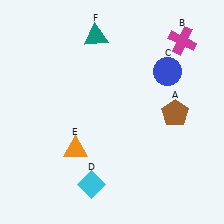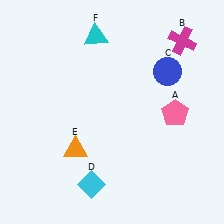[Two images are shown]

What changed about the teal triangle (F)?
In Image 1, F is teal. In Image 2, it changed to cyan.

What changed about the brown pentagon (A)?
In Image 1, A is brown. In Image 2, it changed to pink.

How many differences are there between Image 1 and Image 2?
There are 2 differences between the two images.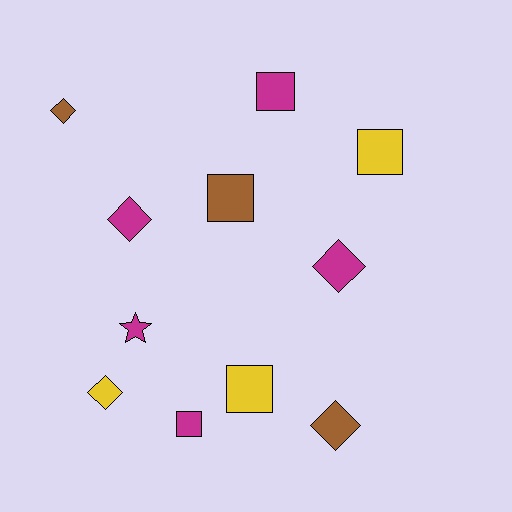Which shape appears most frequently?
Square, with 5 objects.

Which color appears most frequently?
Magenta, with 5 objects.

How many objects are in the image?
There are 11 objects.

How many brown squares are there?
There is 1 brown square.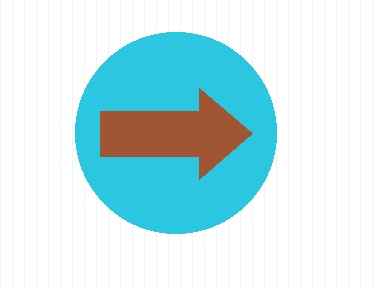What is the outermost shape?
The cyan circle.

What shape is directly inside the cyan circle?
The brown arrow.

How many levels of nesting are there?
2.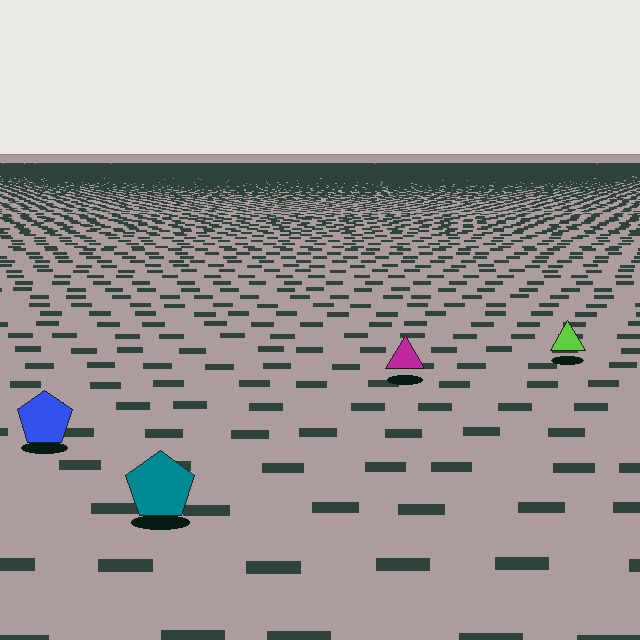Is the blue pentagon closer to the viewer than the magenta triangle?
Yes. The blue pentagon is closer — you can tell from the texture gradient: the ground texture is coarser near it.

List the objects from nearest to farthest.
From nearest to farthest: the teal pentagon, the blue pentagon, the magenta triangle, the lime triangle.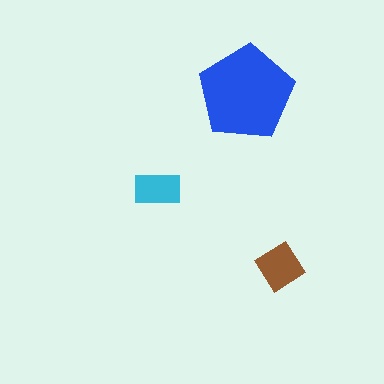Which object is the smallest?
The cyan rectangle.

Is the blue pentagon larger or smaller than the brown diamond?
Larger.